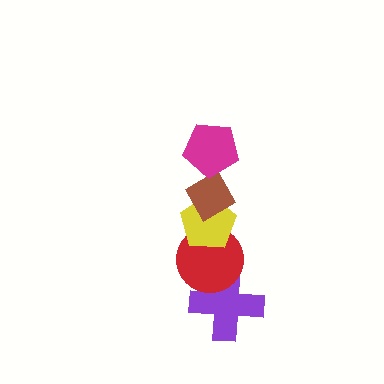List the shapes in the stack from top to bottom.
From top to bottom: the magenta pentagon, the brown diamond, the yellow pentagon, the red circle, the purple cross.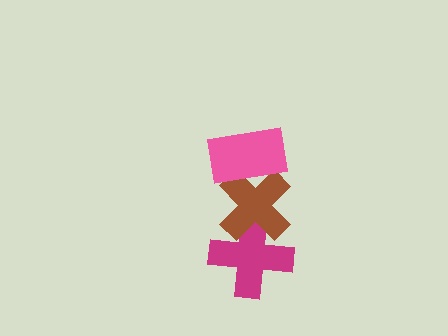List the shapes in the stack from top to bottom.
From top to bottom: the pink rectangle, the brown cross, the magenta cross.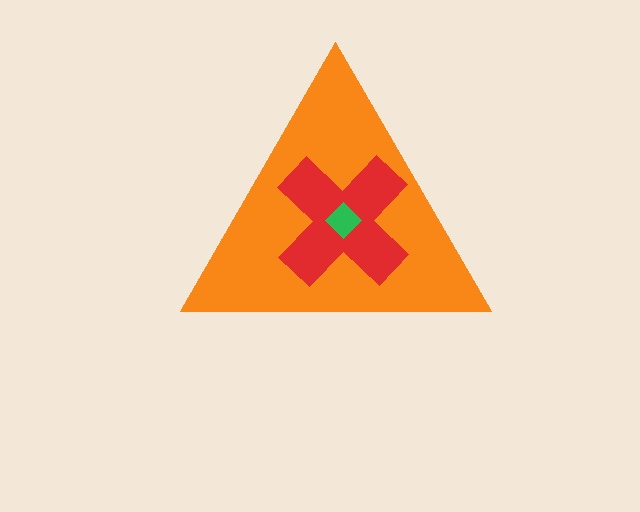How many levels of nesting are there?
3.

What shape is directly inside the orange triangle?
The red cross.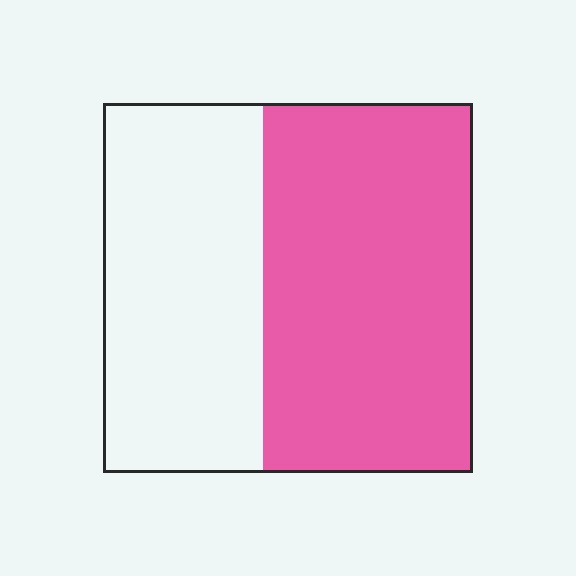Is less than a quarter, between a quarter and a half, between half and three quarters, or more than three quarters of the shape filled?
Between half and three quarters.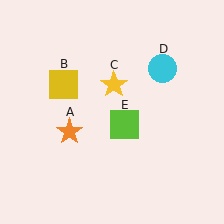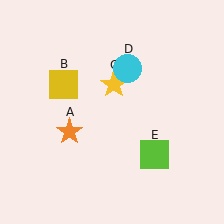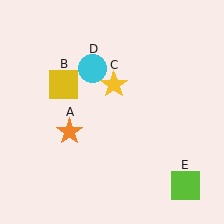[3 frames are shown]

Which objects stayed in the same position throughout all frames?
Orange star (object A) and yellow square (object B) and yellow star (object C) remained stationary.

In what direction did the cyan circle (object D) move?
The cyan circle (object D) moved left.